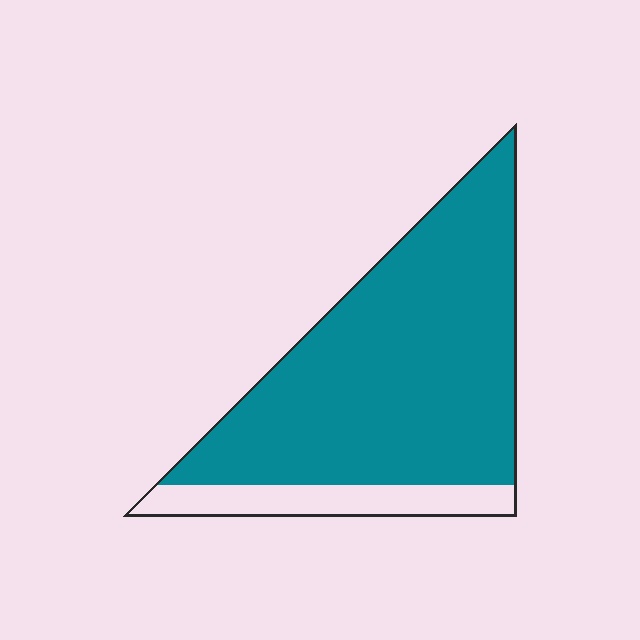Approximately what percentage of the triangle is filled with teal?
Approximately 85%.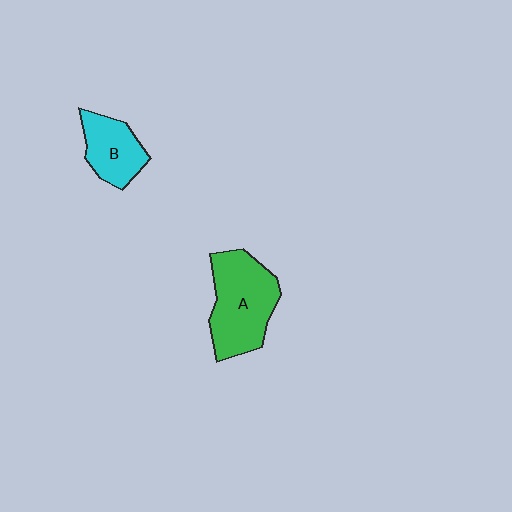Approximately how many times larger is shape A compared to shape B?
Approximately 1.7 times.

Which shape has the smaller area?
Shape B (cyan).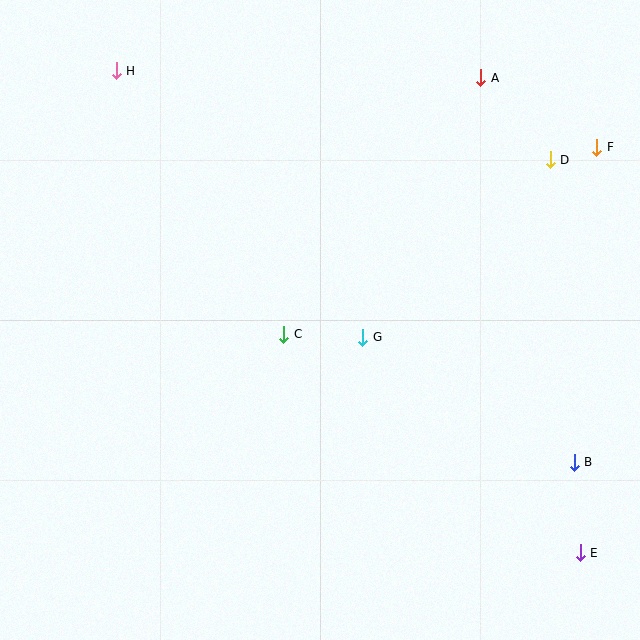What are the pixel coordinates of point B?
Point B is at (574, 462).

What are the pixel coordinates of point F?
Point F is at (597, 147).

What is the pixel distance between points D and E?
The distance between D and E is 394 pixels.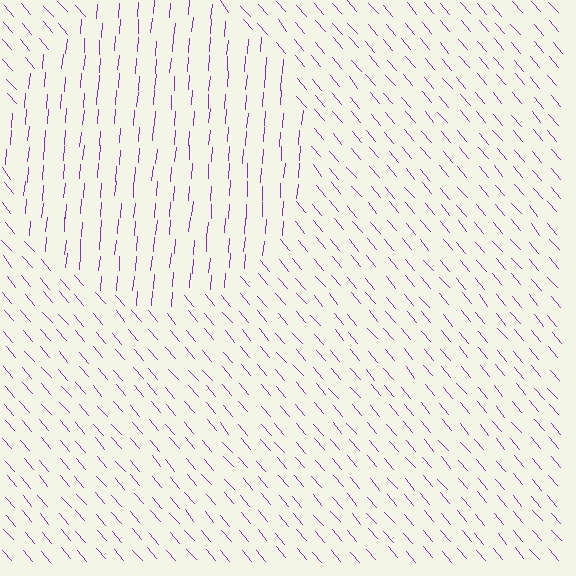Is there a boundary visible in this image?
Yes, there is a texture boundary formed by a change in line orientation.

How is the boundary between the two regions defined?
The boundary is defined purely by a change in line orientation (approximately 45 degrees difference). All lines are the same color and thickness.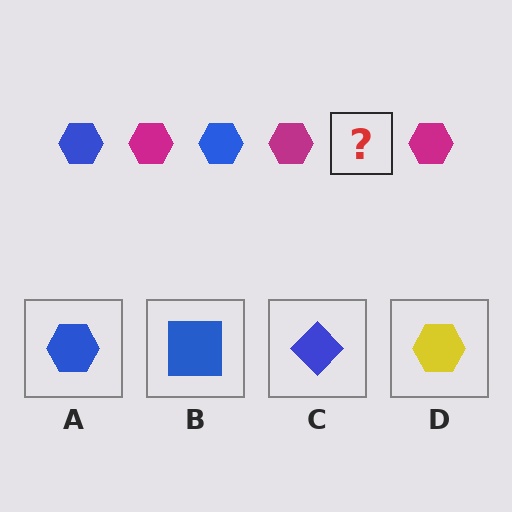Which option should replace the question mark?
Option A.